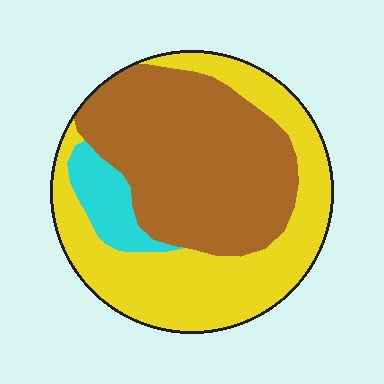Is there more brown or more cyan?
Brown.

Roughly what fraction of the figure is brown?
Brown takes up between a third and a half of the figure.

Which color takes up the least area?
Cyan, at roughly 10%.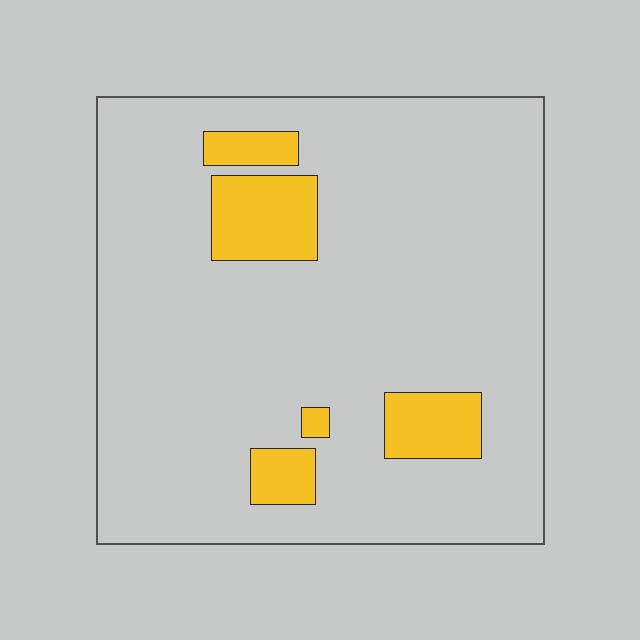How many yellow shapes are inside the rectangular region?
5.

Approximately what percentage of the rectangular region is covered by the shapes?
Approximately 10%.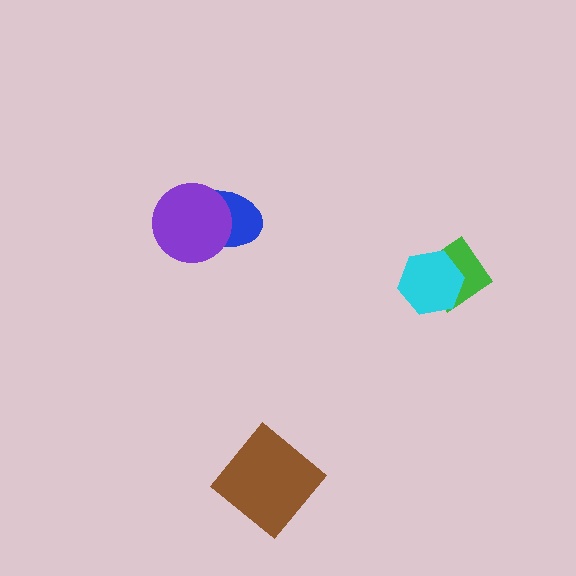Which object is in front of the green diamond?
The cyan hexagon is in front of the green diamond.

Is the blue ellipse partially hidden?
Yes, it is partially covered by another shape.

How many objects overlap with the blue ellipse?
1 object overlaps with the blue ellipse.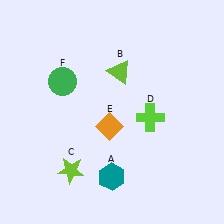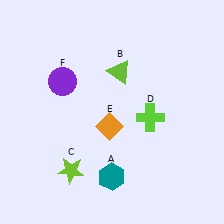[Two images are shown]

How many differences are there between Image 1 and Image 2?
There is 1 difference between the two images.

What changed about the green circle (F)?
In Image 1, F is green. In Image 2, it changed to purple.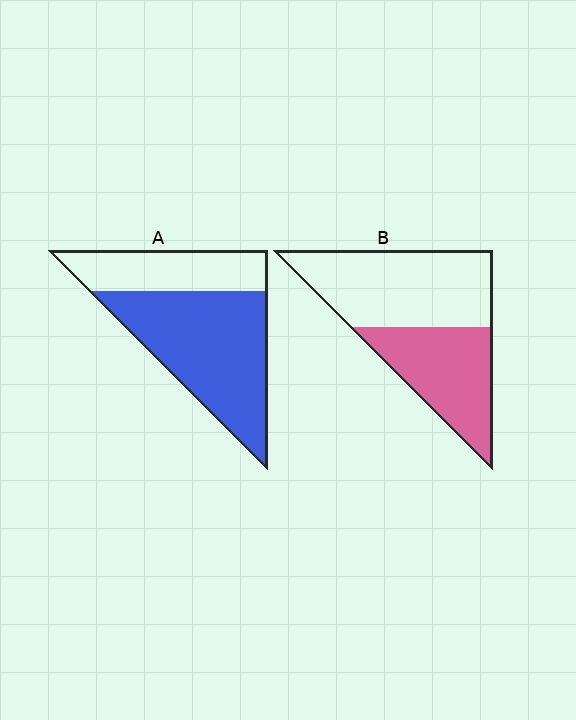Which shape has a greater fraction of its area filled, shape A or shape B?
Shape A.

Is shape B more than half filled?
No.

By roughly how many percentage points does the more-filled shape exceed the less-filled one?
By roughly 25 percentage points (A over B).